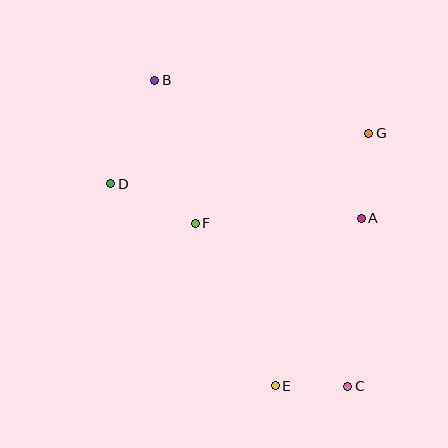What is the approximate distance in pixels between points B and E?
The distance between B and E is approximately 328 pixels.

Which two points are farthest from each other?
Points B and C are farthest from each other.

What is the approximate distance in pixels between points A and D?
The distance between A and D is approximately 253 pixels.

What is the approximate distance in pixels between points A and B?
The distance between A and B is approximately 248 pixels.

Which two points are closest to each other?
Points C and E are closest to each other.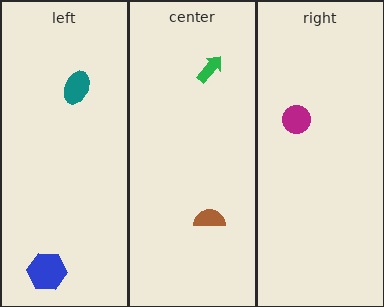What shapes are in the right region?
The magenta circle.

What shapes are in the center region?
The green arrow, the brown semicircle.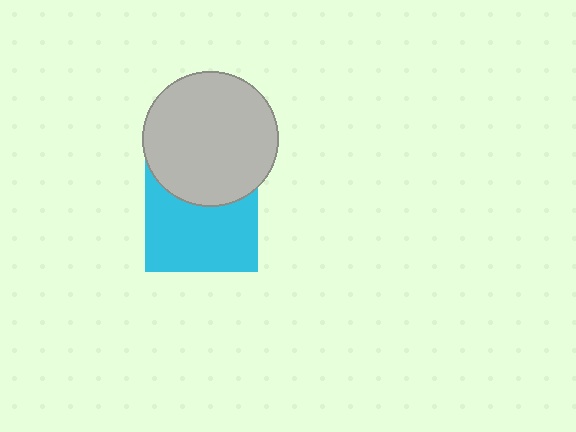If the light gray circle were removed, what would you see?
You would see the complete cyan square.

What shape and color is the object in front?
The object in front is a light gray circle.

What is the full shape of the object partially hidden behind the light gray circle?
The partially hidden object is a cyan square.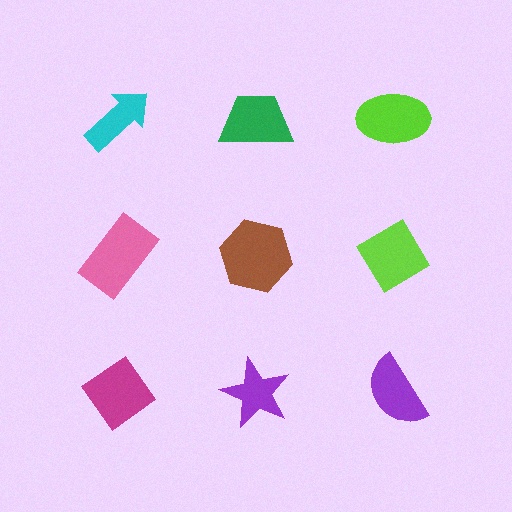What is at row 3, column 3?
A purple semicircle.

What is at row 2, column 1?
A pink rectangle.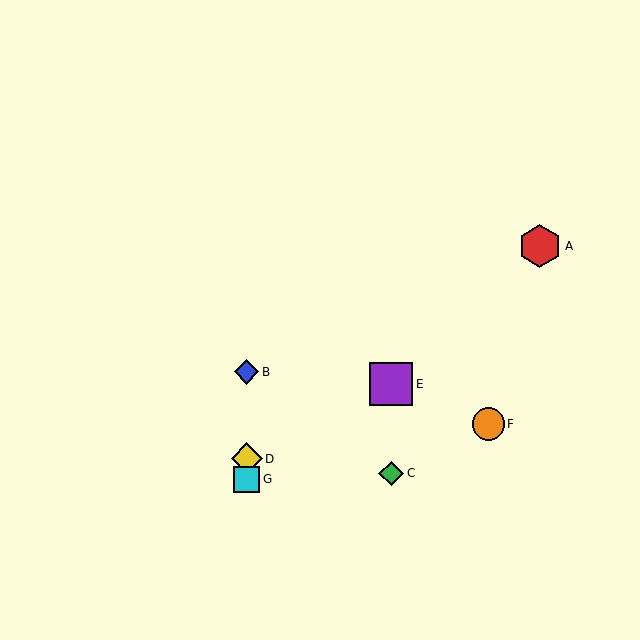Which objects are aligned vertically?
Objects B, D, G are aligned vertically.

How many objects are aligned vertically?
3 objects (B, D, G) are aligned vertically.